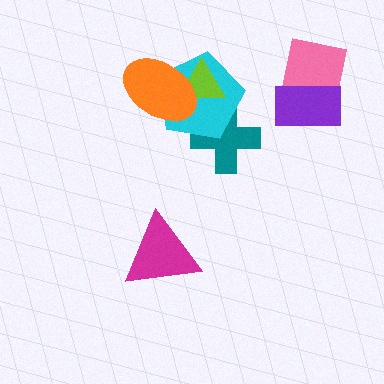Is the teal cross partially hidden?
Yes, it is partially covered by another shape.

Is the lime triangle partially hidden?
Yes, it is partially covered by another shape.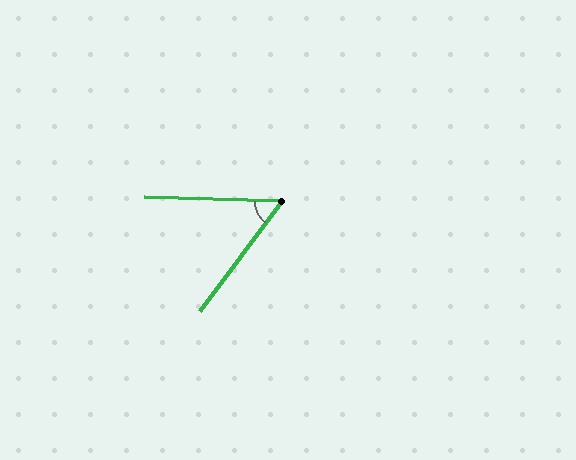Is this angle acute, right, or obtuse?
It is acute.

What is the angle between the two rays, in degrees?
Approximately 55 degrees.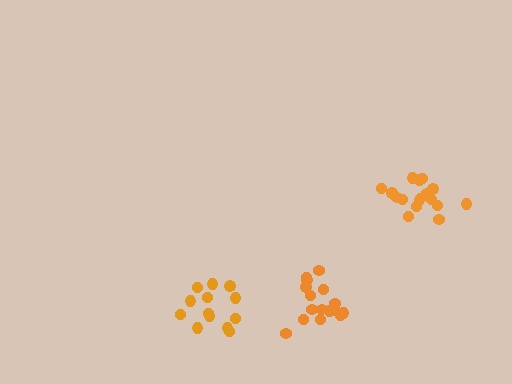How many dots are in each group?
Group 1: 13 dots, Group 2: 16 dots, Group 3: 17 dots (46 total).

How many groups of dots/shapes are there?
There are 3 groups.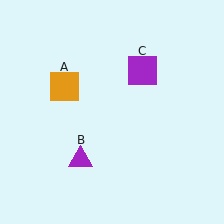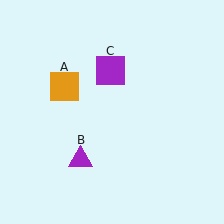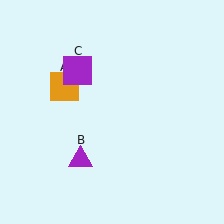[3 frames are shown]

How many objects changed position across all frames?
1 object changed position: purple square (object C).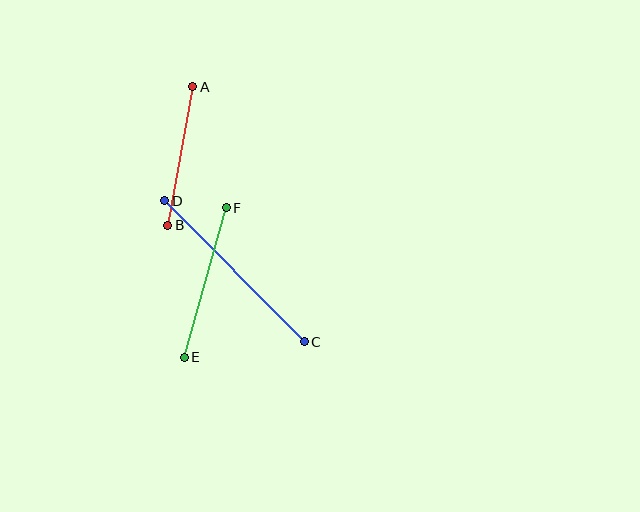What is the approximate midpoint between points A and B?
The midpoint is at approximately (180, 156) pixels.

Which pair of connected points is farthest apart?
Points C and D are farthest apart.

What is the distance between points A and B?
The distance is approximately 140 pixels.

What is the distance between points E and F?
The distance is approximately 155 pixels.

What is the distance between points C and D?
The distance is approximately 198 pixels.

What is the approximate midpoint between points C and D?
The midpoint is at approximately (234, 271) pixels.